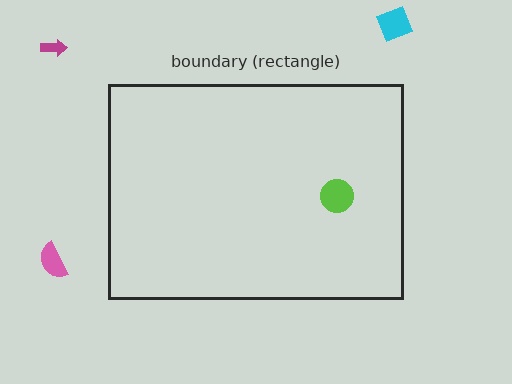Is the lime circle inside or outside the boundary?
Inside.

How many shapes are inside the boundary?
1 inside, 3 outside.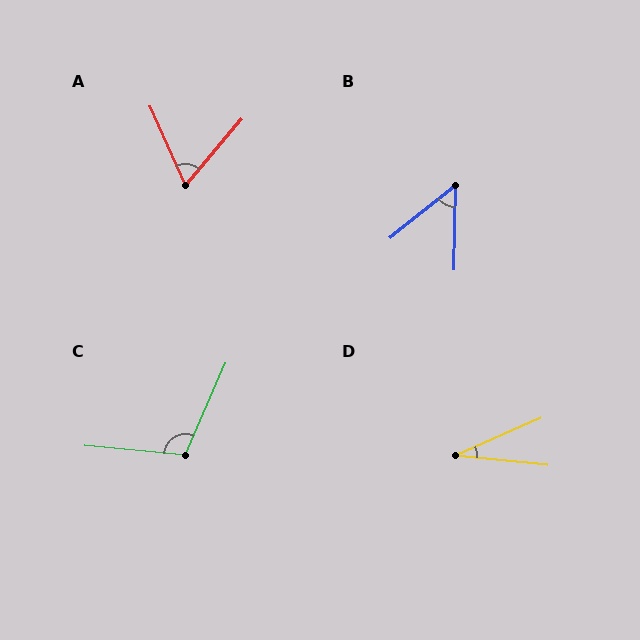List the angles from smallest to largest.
D (30°), B (51°), A (64°), C (108°).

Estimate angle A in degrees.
Approximately 64 degrees.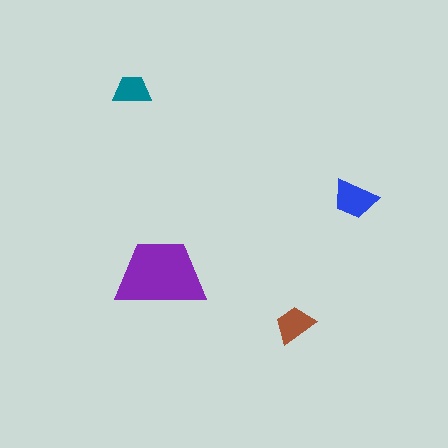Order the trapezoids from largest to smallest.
the purple one, the blue one, the brown one, the teal one.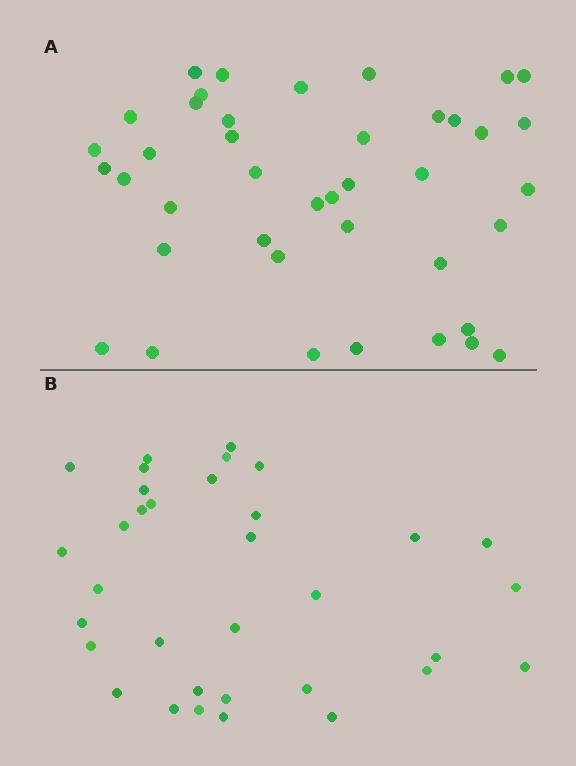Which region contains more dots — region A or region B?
Region A (the top region) has more dots.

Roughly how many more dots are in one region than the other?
Region A has roughly 8 or so more dots than region B.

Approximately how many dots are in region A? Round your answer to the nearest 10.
About 40 dots. (The exact count is 41, which rounds to 40.)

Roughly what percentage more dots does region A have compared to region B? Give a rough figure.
About 20% more.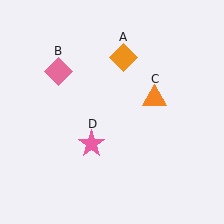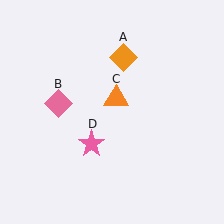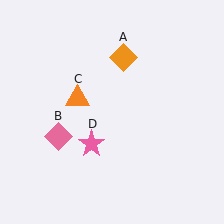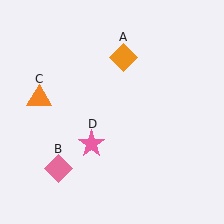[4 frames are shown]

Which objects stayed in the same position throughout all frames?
Orange diamond (object A) and pink star (object D) remained stationary.